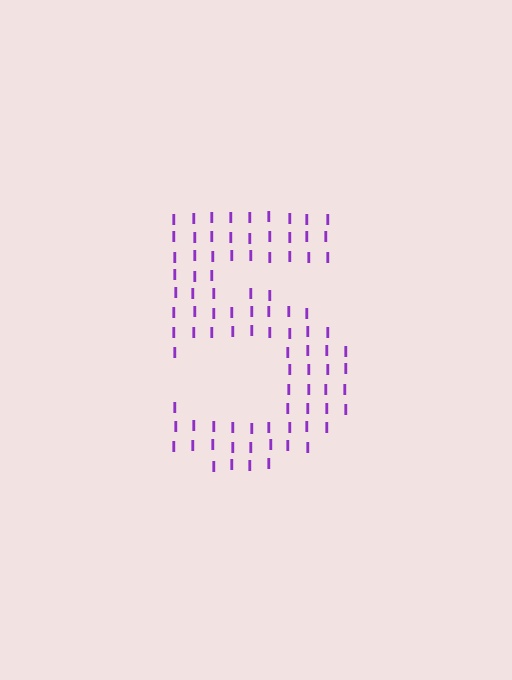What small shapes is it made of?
It is made of small letter I's.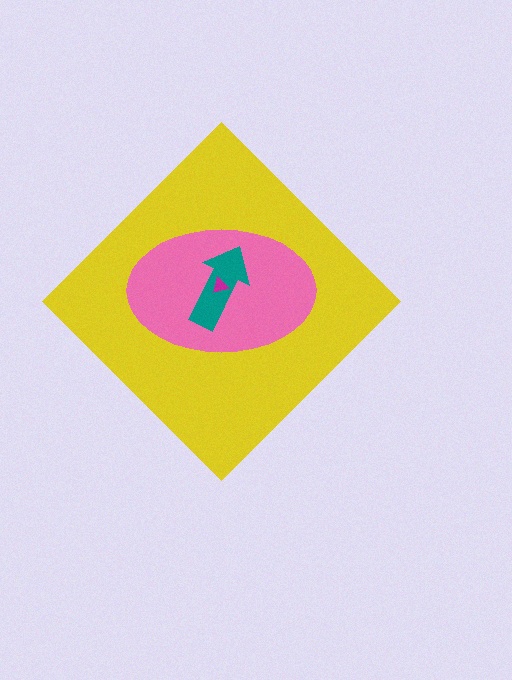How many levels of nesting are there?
4.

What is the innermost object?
The magenta triangle.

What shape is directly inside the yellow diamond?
The pink ellipse.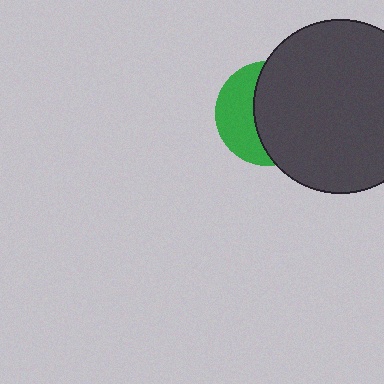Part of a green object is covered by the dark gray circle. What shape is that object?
It is a circle.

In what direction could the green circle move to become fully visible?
The green circle could move left. That would shift it out from behind the dark gray circle entirely.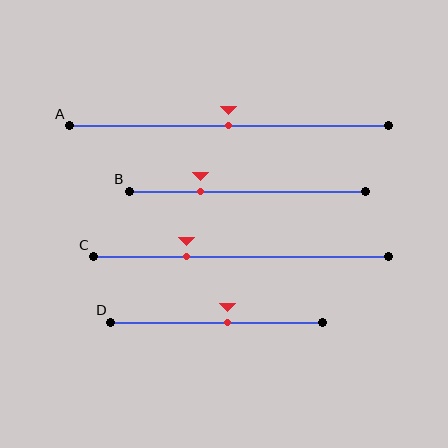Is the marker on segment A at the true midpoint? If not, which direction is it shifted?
Yes, the marker on segment A is at the true midpoint.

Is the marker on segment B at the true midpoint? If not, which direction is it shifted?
No, the marker on segment B is shifted to the left by about 20% of the segment length.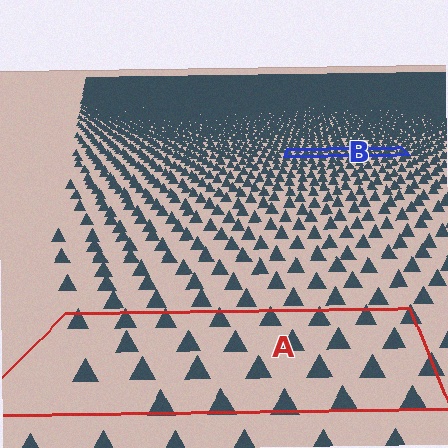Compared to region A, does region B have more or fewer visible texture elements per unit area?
Region B has more texture elements per unit area — they are packed more densely because it is farther away.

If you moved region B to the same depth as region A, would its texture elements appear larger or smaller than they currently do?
They would appear larger. At a closer depth, the same texture elements are projected at a bigger on-screen size.